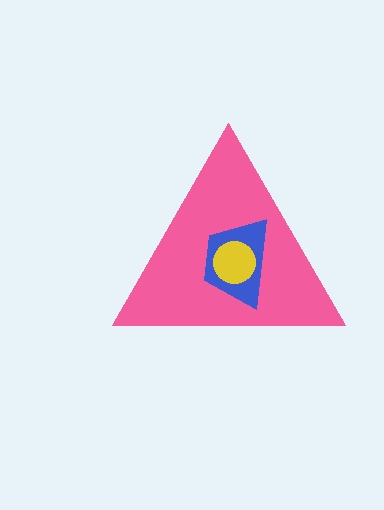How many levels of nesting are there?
3.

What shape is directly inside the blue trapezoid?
The yellow circle.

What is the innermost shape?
The yellow circle.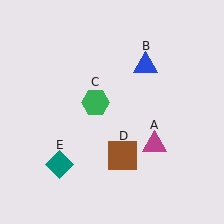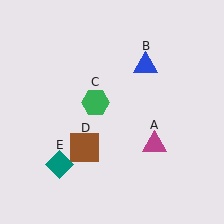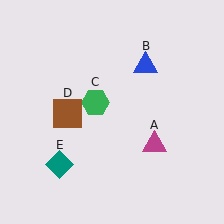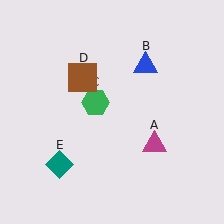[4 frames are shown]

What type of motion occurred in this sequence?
The brown square (object D) rotated clockwise around the center of the scene.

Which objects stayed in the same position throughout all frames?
Magenta triangle (object A) and blue triangle (object B) and green hexagon (object C) and teal diamond (object E) remained stationary.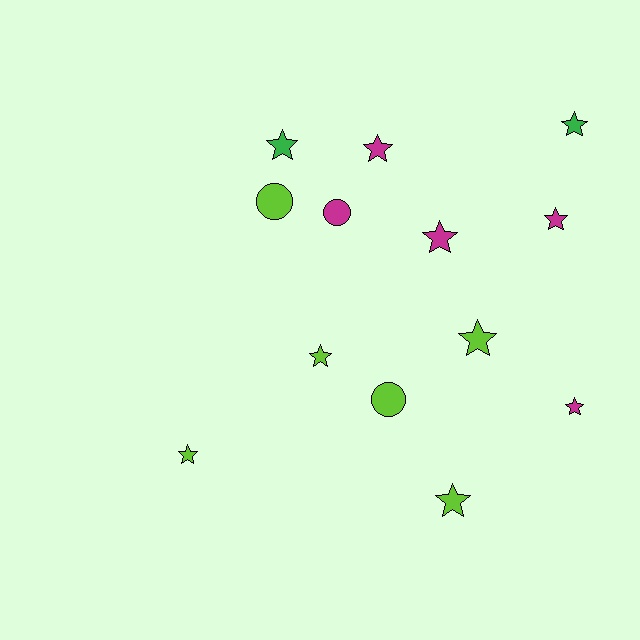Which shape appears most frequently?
Star, with 10 objects.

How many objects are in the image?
There are 13 objects.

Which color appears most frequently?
Lime, with 6 objects.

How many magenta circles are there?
There is 1 magenta circle.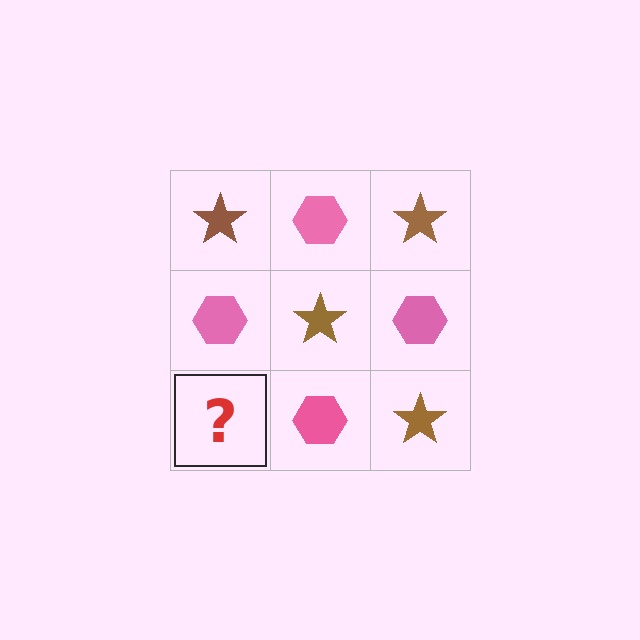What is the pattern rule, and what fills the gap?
The rule is that it alternates brown star and pink hexagon in a checkerboard pattern. The gap should be filled with a brown star.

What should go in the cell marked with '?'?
The missing cell should contain a brown star.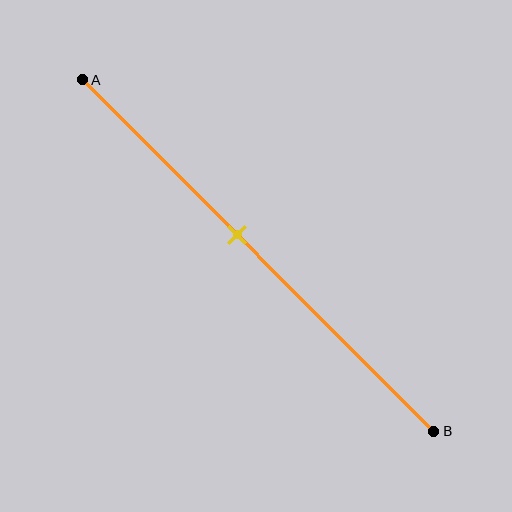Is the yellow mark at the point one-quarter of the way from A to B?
No, the mark is at about 45% from A, not at the 25% one-quarter point.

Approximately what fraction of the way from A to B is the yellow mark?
The yellow mark is approximately 45% of the way from A to B.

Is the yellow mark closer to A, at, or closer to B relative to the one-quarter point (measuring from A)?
The yellow mark is closer to point B than the one-quarter point of segment AB.